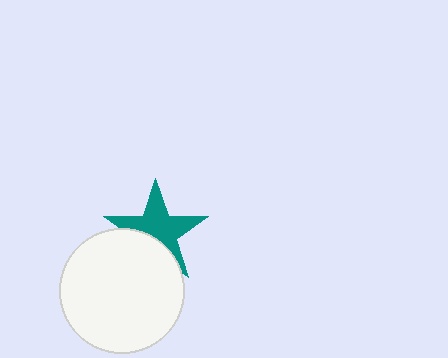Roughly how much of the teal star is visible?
Most of it is visible (roughly 66%).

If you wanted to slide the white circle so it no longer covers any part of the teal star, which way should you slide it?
Slide it down — that is the most direct way to separate the two shapes.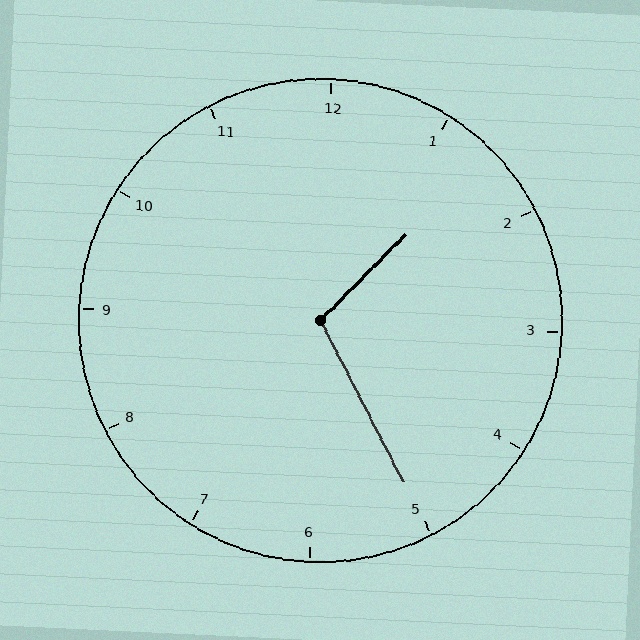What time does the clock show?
1:25.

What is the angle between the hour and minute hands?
Approximately 108 degrees.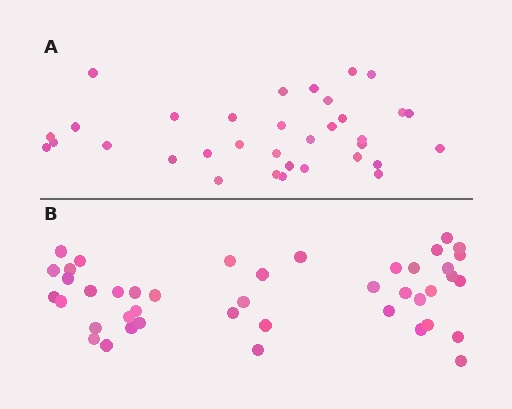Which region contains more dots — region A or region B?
Region B (the bottom region) has more dots.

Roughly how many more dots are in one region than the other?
Region B has roughly 8 or so more dots than region A.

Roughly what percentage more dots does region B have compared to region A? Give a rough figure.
About 25% more.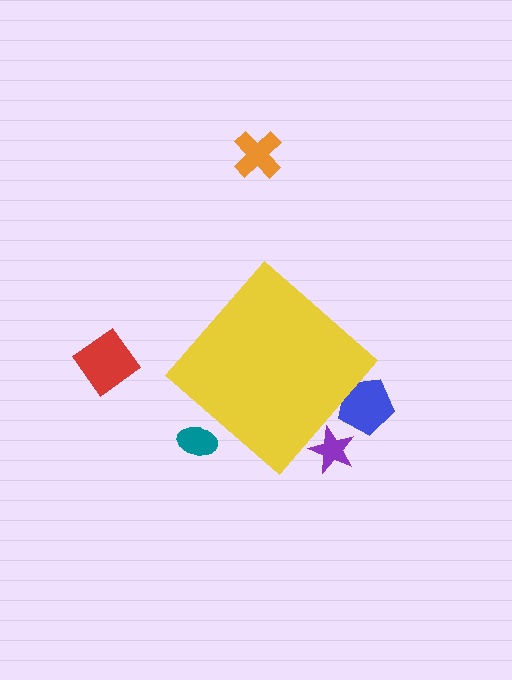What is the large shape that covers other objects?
A yellow diamond.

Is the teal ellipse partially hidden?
Yes, the teal ellipse is partially hidden behind the yellow diamond.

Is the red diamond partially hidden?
No, the red diamond is fully visible.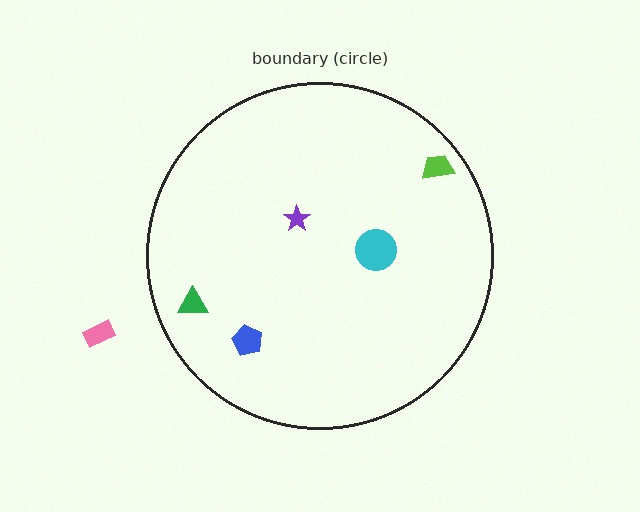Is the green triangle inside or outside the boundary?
Inside.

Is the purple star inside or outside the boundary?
Inside.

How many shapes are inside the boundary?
5 inside, 1 outside.